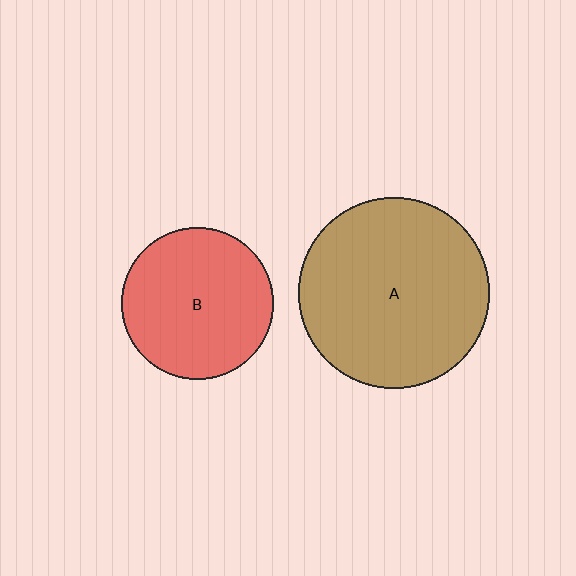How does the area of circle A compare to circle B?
Approximately 1.6 times.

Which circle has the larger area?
Circle A (brown).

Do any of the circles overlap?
No, none of the circles overlap.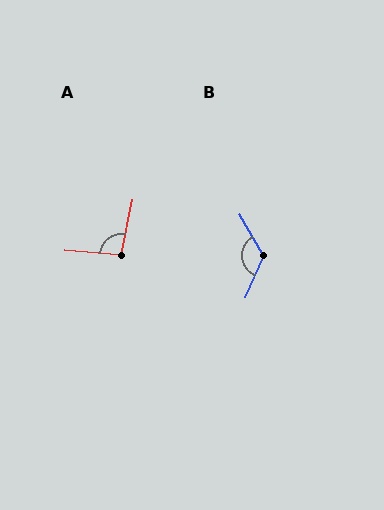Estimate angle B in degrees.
Approximately 127 degrees.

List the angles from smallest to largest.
A (97°), B (127°).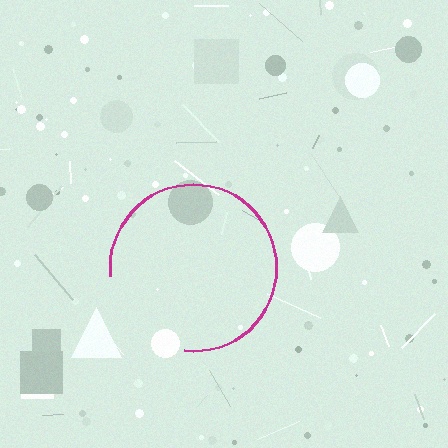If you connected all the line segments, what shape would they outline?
They would outline a circle.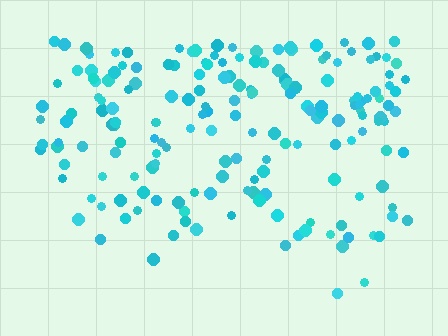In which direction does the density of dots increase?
From bottom to top, with the top side densest.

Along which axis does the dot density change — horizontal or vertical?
Vertical.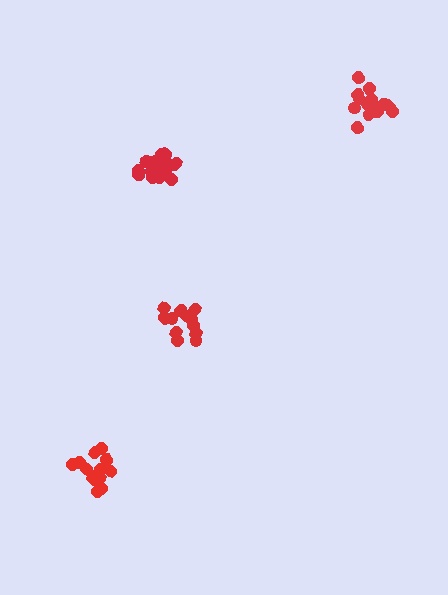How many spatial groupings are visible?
There are 4 spatial groupings.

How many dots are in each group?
Group 1: 14 dots, Group 2: 16 dots, Group 3: 13 dots, Group 4: 18 dots (61 total).